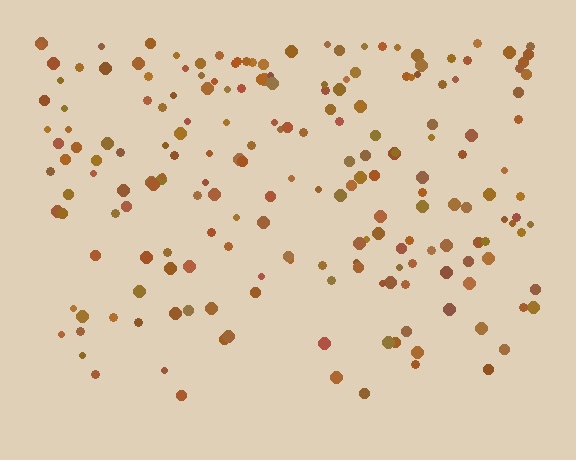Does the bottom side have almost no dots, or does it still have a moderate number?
Still a moderate number, just noticeably fewer than the top.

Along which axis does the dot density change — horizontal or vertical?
Vertical.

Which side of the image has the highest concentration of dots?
The top.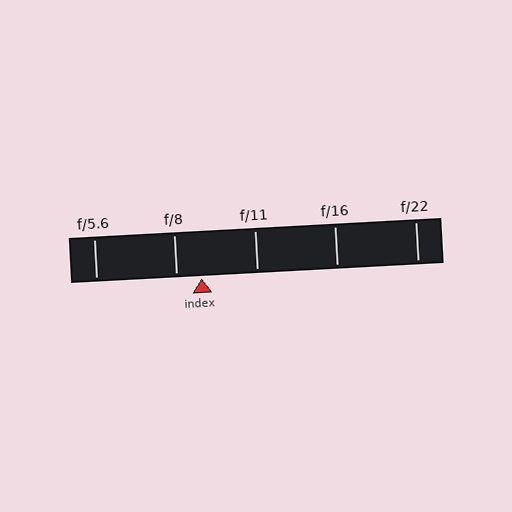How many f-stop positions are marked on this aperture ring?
There are 5 f-stop positions marked.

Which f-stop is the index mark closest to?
The index mark is closest to f/8.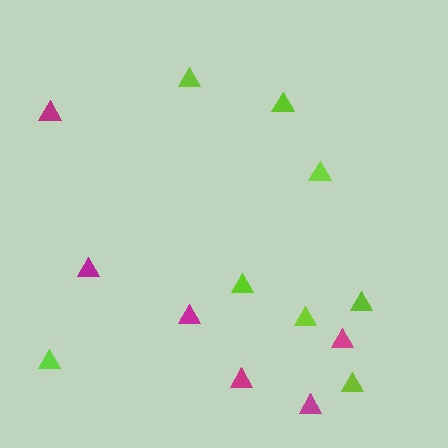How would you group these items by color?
There are 2 groups: one group of lime triangles (8) and one group of magenta triangles (6).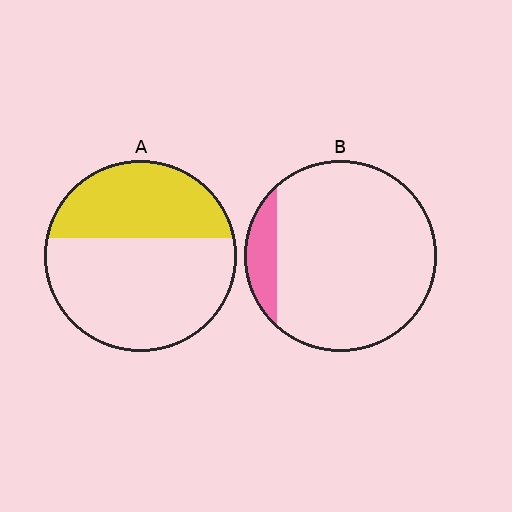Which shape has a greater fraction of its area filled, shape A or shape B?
Shape A.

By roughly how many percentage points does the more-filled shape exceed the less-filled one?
By roughly 25 percentage points (A over B).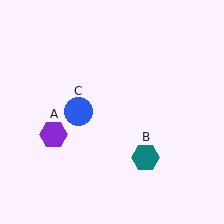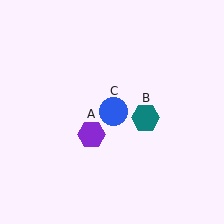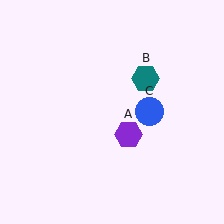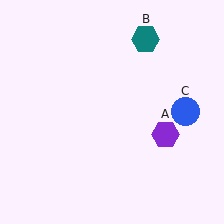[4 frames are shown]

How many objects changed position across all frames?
3 objects changed position: purple hexagon (object A), teal hexagon (object B), blue circle (object C).